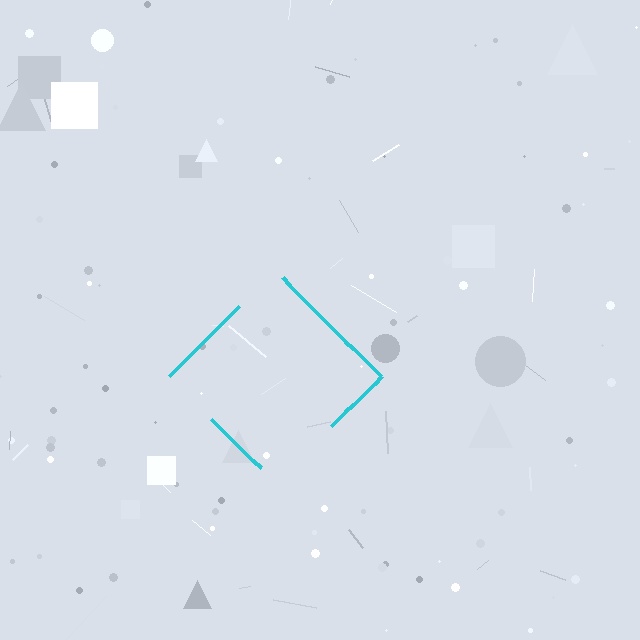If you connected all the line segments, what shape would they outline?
They would outline a diamond.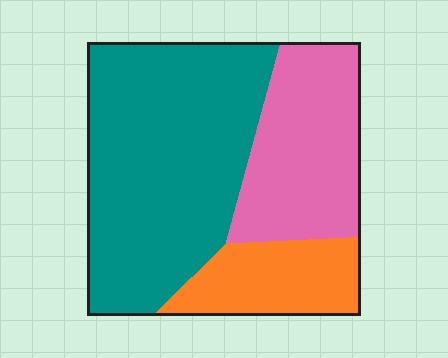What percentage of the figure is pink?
Pink covers about 30% of the figure.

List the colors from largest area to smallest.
From largest to smallest: teal, pink, orange.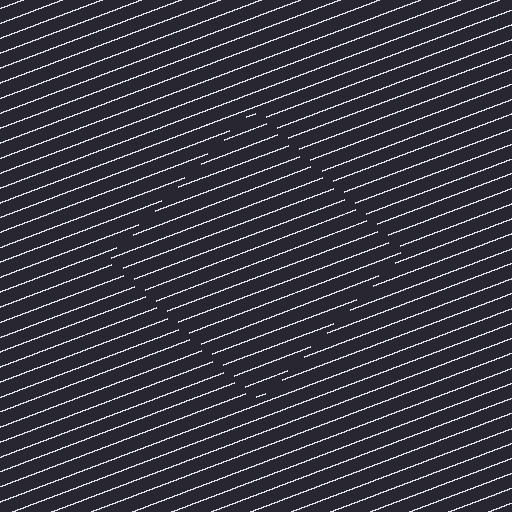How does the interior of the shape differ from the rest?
The interior of the shape contains the same grating, shifted by half a period — the contour is defined by the phase discontinuity where line-ends from the inner and outer gratings abut.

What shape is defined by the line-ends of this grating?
An illusory square. The interior of the shape contains the same grating, shifted by half a period — the contour is defined by the phase discontinuity where line-ends from the inner and outer gratings abut.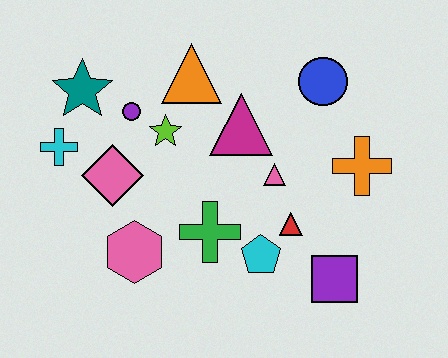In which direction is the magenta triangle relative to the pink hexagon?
The magenta triangle is above the pink hexagon.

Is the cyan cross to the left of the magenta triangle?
Yes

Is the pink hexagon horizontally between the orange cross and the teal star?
Yes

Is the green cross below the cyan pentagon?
No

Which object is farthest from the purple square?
The teal star is farthest from the purple square.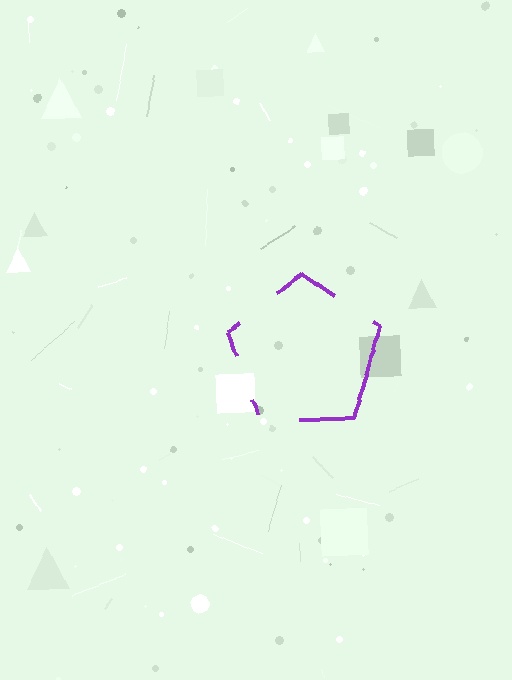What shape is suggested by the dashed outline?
The dashed outline suggests a pentagon.